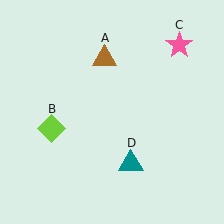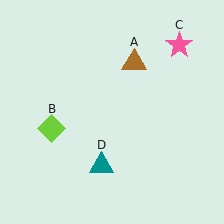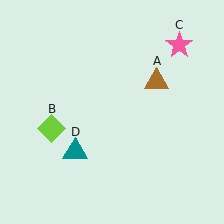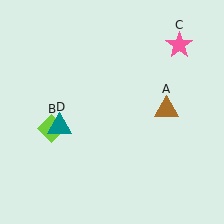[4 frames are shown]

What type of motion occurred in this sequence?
The brown triangle (object A), teal triangle (object D) rotated clockwise around the center of the scene.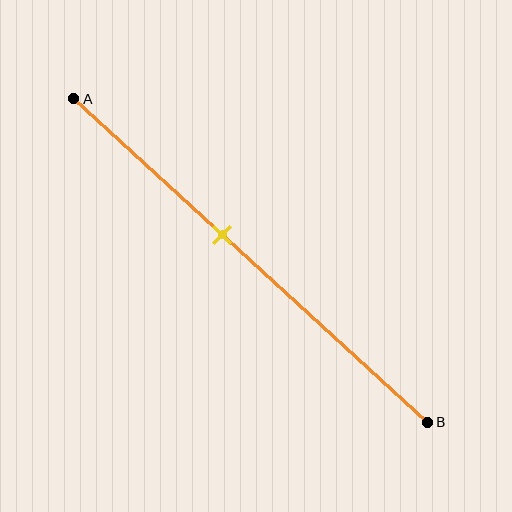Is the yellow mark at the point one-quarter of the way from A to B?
No, the mark is at about 40% from A, not at the 25% one-quarter point.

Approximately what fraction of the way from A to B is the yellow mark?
The yellow mark is approximately 40% of the way from A to B.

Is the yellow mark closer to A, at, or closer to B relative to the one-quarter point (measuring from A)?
The yellow mark is closer to point B than the one-quarter point of segment AB.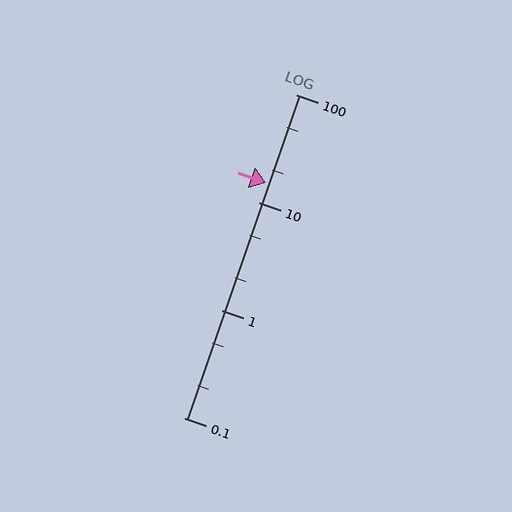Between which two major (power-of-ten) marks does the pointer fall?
The pointer is between 10 and 100.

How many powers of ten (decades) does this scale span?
The scale spans 3 decades, from 0.1 to 100.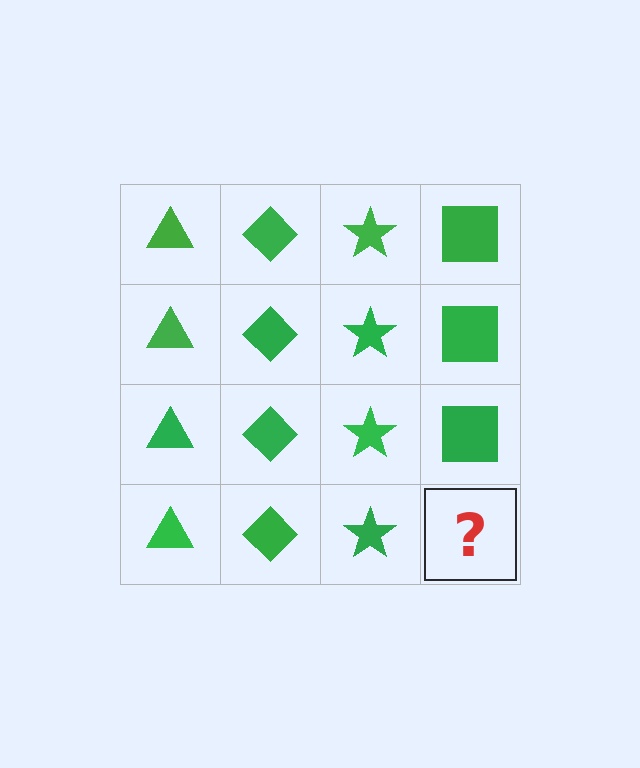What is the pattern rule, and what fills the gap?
The rule is that each column has a consistent shape. The gap should be filled with a green square.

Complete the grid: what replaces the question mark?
The question mark should be replaced with a green square.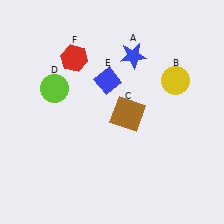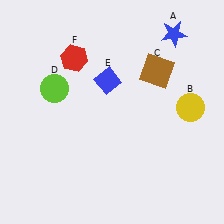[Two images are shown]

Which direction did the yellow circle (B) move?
The yellow circle (B) moved down.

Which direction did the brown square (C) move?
The brown square (C) moved up.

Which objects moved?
The objects that moved are: the blue star (A), the yellow circle (B), the brown square (C).